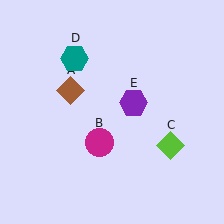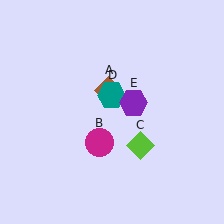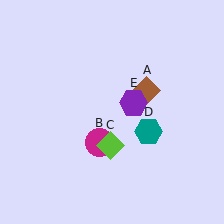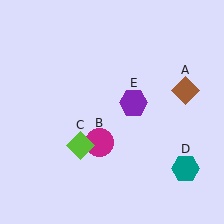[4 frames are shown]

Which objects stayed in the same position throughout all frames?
Magenta circle (object B) and purple hexagon (object E) remained stationary.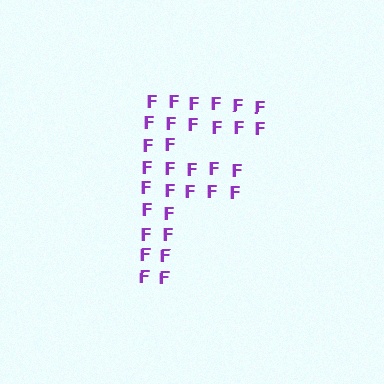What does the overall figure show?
The overall figure shows the letter F.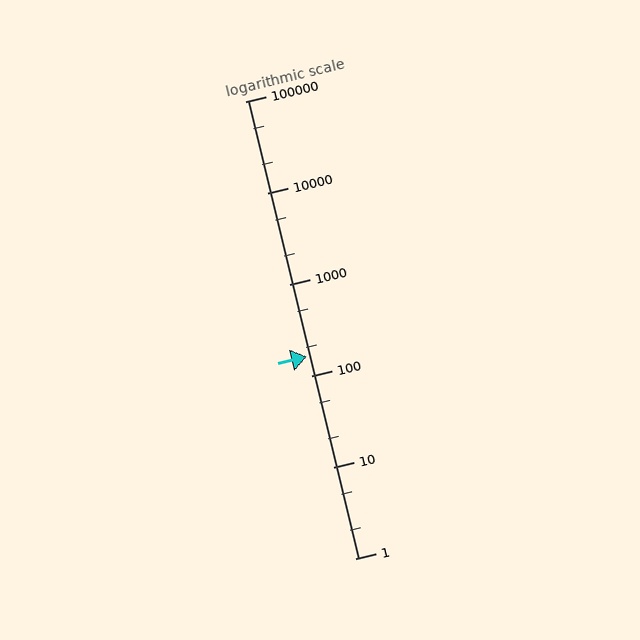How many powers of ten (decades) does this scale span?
The scale spans 5 decades, from 1 to 100000.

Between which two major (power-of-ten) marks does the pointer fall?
The pointer is between 100 and 1000.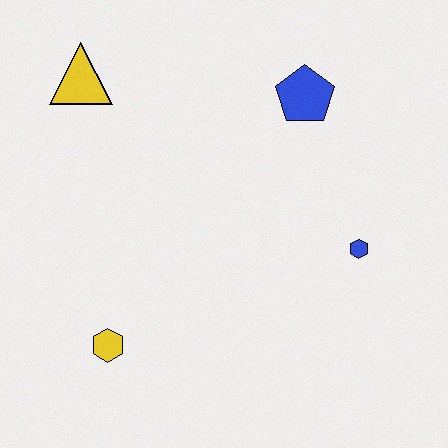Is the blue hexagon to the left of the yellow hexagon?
No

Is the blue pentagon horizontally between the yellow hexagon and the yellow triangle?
No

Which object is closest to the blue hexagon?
The blue pentagon is closest to the blue hexagon.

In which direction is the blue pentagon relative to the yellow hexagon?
The blue pentagon is above the yellow hexagon.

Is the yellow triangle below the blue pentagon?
No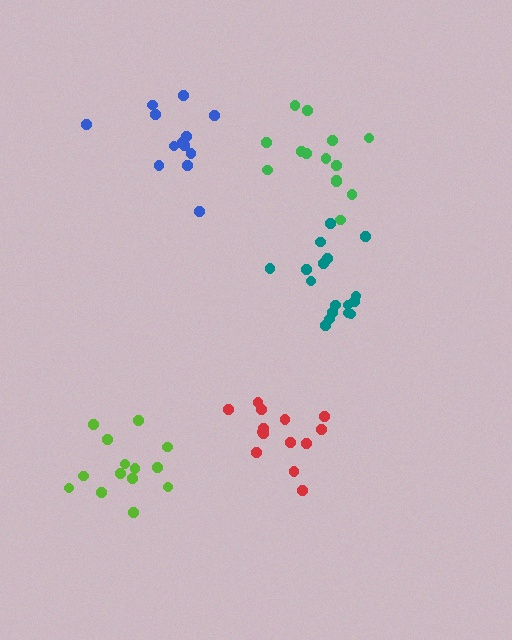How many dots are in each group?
Group 1: 14 dots, Group 2: 13 dots, Group 3: 14 dots, Group 4: 17 dots, Group 5: 14 dots (72 total).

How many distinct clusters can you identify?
There are 5 distinct clusters.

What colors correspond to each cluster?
The clusters are colored: green, blue, lime, teal, red.